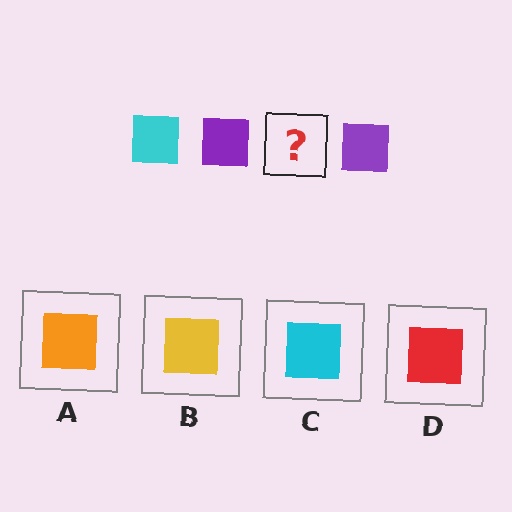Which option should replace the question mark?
Option C.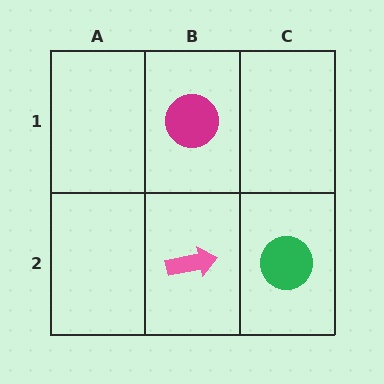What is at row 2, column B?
A pink arrow.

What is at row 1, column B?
A magenta circle.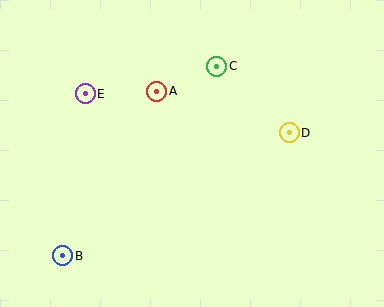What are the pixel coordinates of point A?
Point A is at (157, 91).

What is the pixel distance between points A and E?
The distance between A and E is 72 pixels.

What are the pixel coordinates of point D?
Point D is at (289, 133).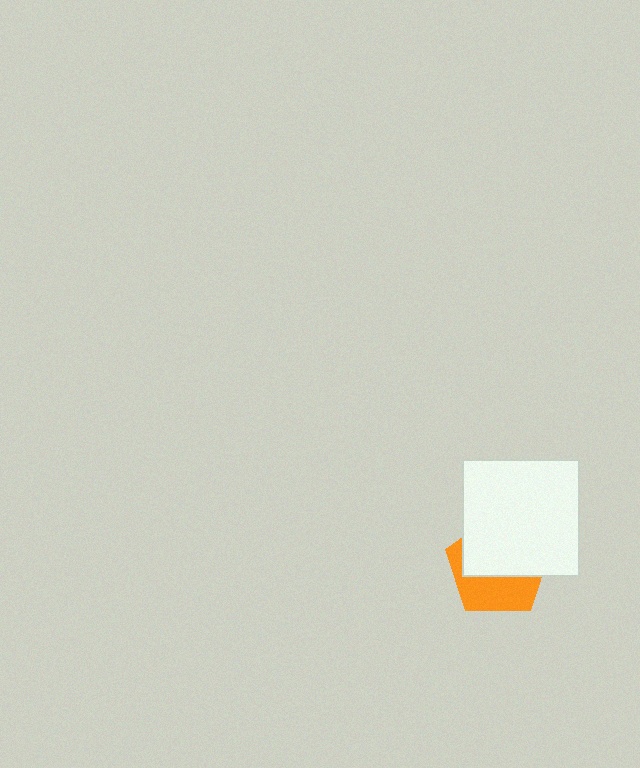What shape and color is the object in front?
The object in front is a white square.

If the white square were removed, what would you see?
You would see the complete orange pentagon.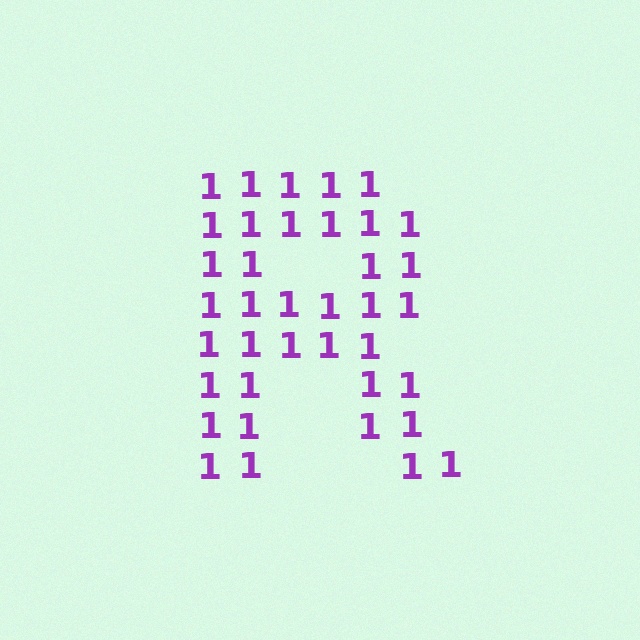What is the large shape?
The large shape is the letter R.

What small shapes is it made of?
It is made of small digit 1's.